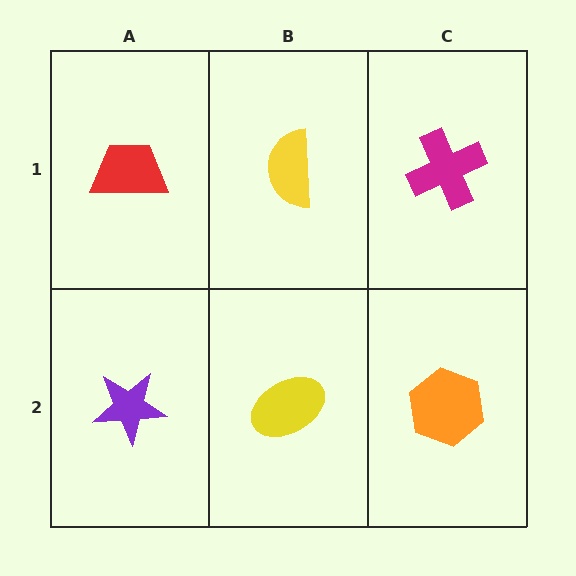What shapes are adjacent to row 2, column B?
A yellow semicircle (row 1, column B), a purple star (row 2, column A), an orange hexagon (row 2, column C).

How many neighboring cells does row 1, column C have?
2.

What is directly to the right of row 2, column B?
An orange hexagon.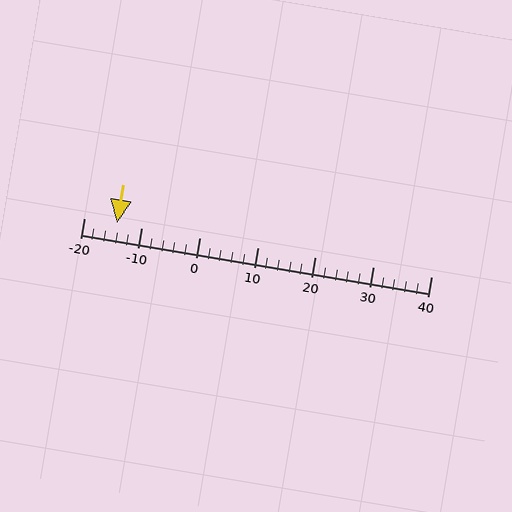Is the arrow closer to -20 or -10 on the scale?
The arrow is closer to -10.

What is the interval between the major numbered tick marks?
The major tick marks are spaced 10 units apart.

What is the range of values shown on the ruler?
The ruler shows values from -20 to 40.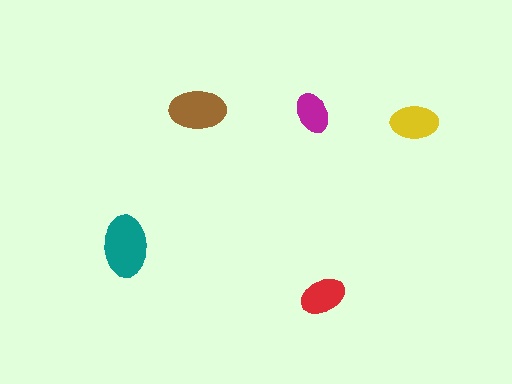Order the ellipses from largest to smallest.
the teal one, the brown one, the yellow one, the red one, the magenta one.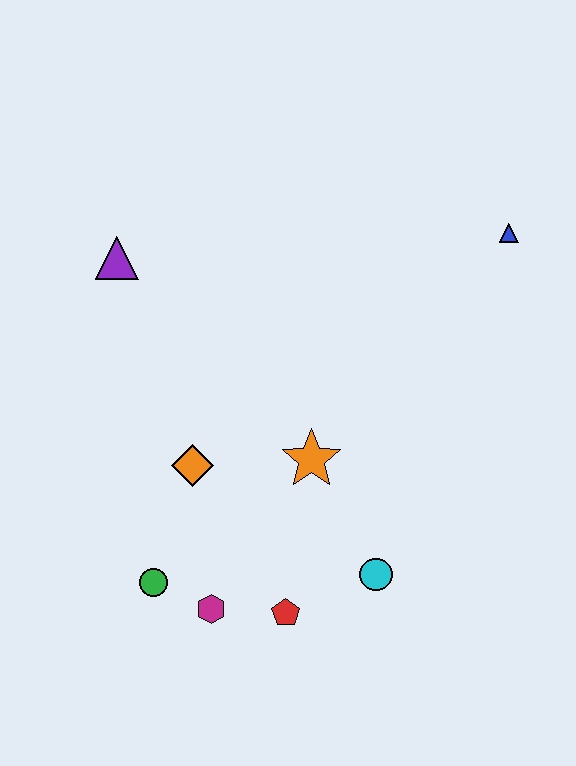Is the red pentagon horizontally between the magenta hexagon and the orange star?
Yes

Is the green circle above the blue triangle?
No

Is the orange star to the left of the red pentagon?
No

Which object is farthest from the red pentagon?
The blue triangle is farthest from the red pentagon.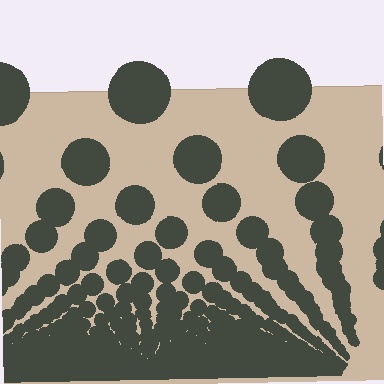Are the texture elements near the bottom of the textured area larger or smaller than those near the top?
Smaller. The gradient is inverted — elements near the bottom are smaller and denser.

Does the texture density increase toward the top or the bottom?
Density increases toward the bottom.